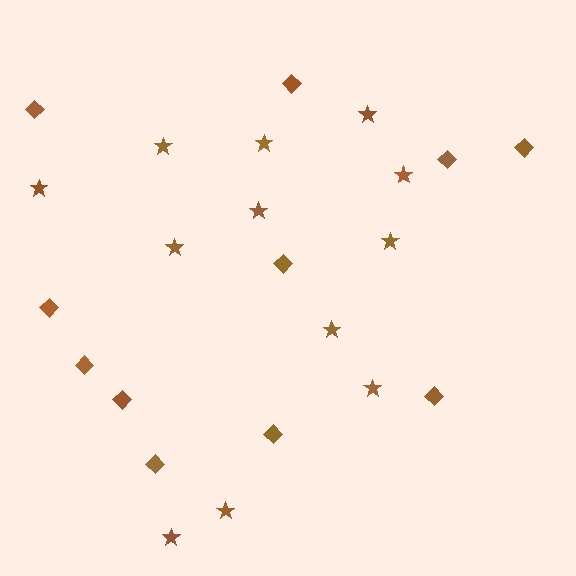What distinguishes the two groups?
There are 2 groups: one group of stars (12) and one group of diamonds (11).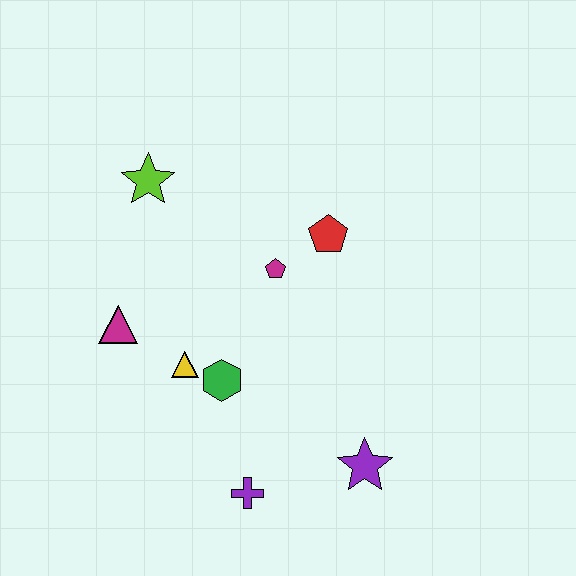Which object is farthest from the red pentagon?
The purple cross is farthest from the red pentagon.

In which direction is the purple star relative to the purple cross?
The purple star is to the right of the purple cross.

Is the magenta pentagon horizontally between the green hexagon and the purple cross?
No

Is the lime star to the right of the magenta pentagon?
No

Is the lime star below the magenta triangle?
No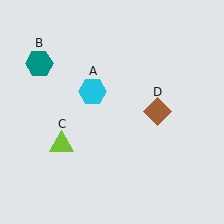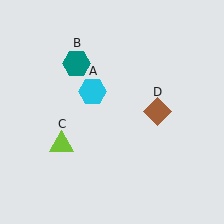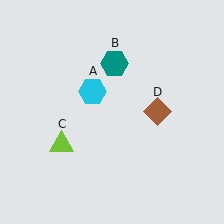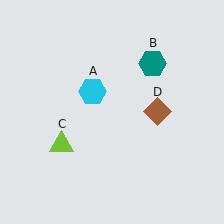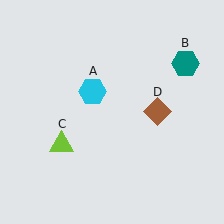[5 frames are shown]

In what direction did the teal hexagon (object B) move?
The teal hexagon (object B) moved right.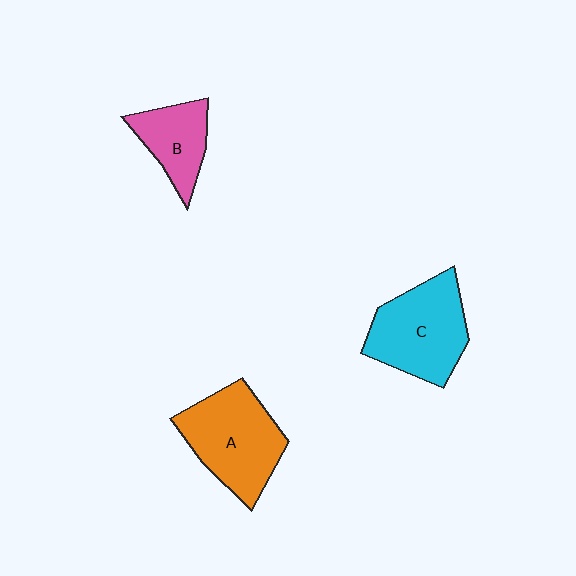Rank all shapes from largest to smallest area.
From largest to smallest: A (orange), C (cyan), B (pink).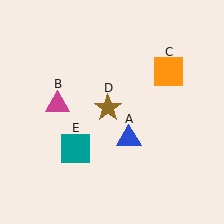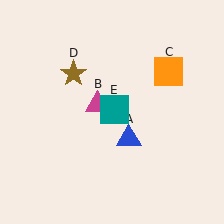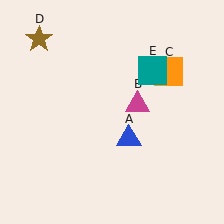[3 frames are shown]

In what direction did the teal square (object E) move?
The teal square (object E) moved up and to the right.